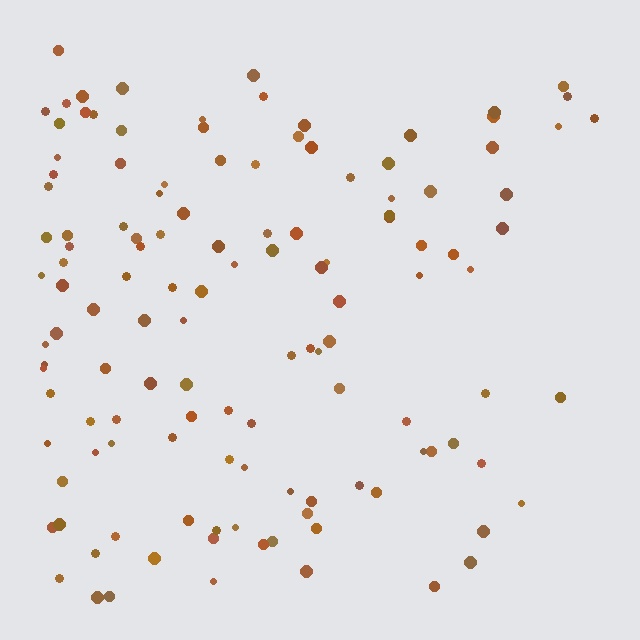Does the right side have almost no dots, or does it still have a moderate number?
Still a moderate number, just noticeably fewer than the left.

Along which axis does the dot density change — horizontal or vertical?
Horizontal.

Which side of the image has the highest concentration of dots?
The left.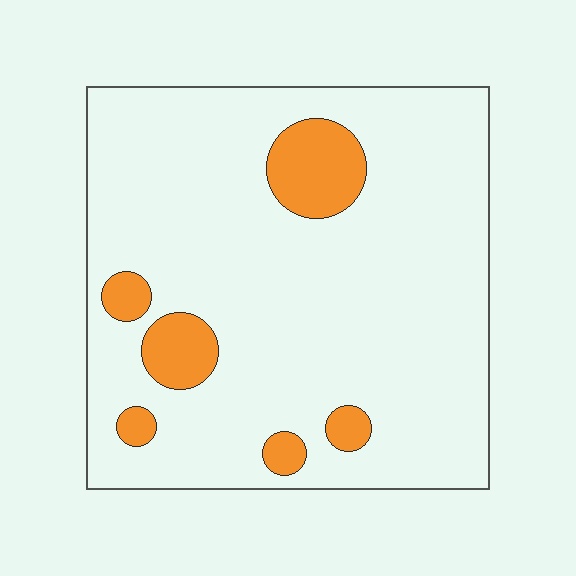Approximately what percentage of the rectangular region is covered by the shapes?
Approximately 10%.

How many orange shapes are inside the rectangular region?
6.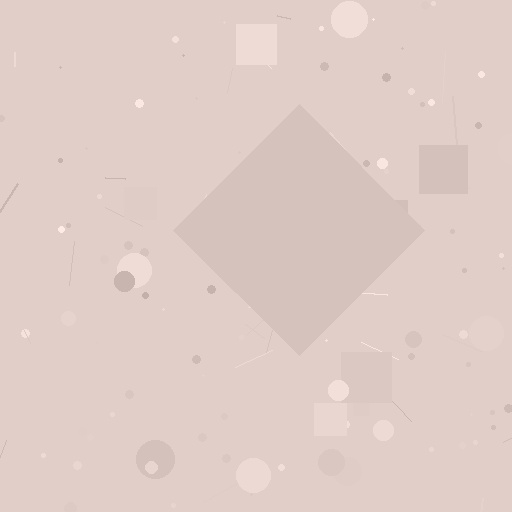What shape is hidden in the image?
A diamond is hidden in the image.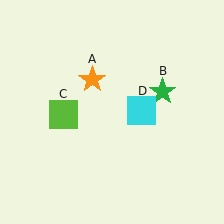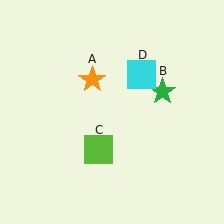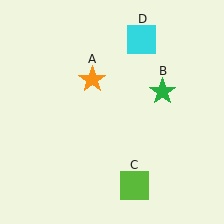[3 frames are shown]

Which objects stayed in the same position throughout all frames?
Orange star (object A) and green star (object B) remained stationary.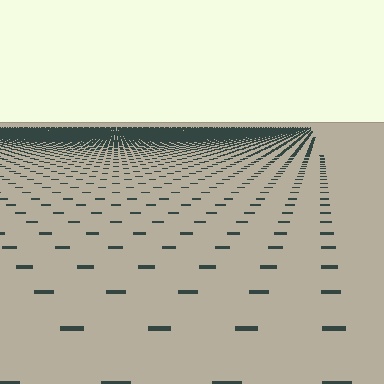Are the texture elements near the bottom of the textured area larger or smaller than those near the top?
Larger. Near the bottom, elements are closer to the viewer and appear at a bigger on-screen size.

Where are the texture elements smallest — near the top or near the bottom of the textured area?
Near the top.